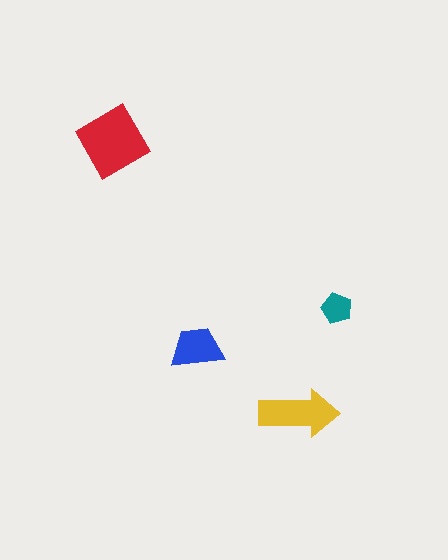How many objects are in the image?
There are 4 objects in the image.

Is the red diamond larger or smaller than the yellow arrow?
Larger.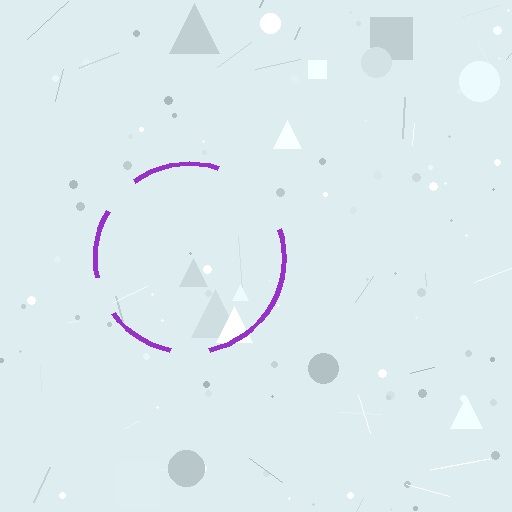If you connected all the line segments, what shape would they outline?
They would outline a circle.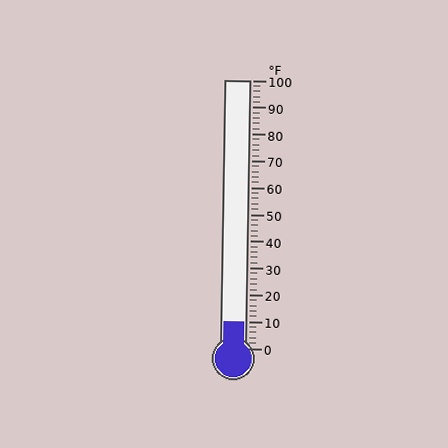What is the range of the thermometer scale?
The thermometer scale ranges from 0°F to 100°F.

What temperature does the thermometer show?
The thermometer shows approximately 10°F.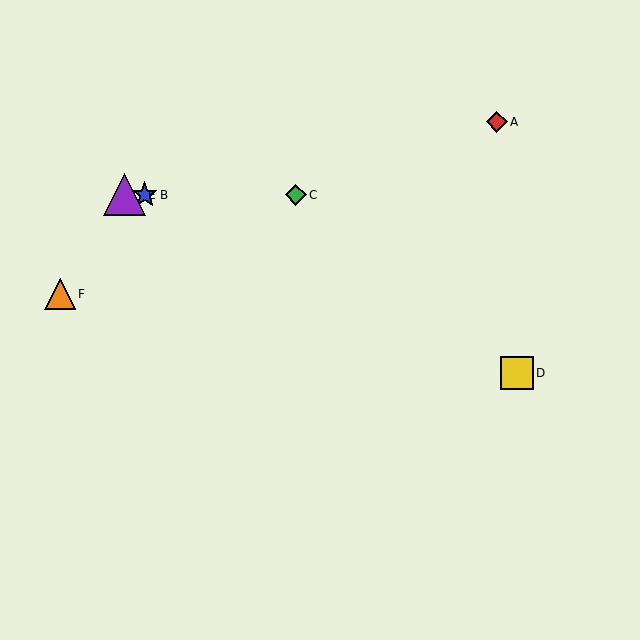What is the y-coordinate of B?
Object B is at y≈195.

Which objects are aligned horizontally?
Objects B, C, E are aligned horizontally.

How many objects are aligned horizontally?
3 objects (B, C, E) are aligned horizontally.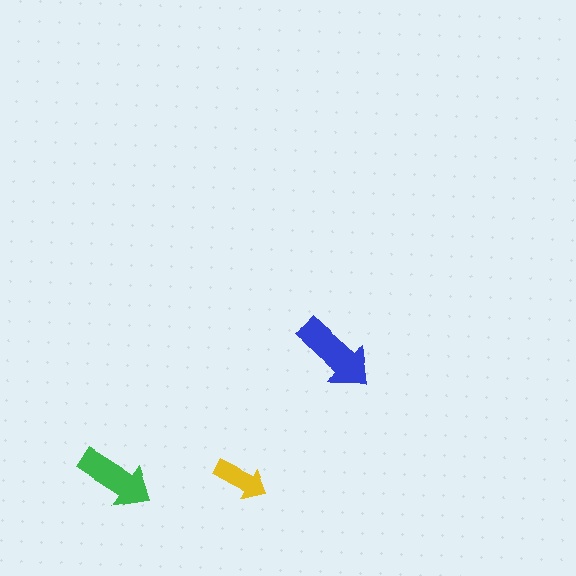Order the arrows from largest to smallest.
the blue one, the green one, the yellow one.